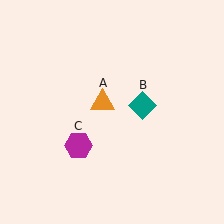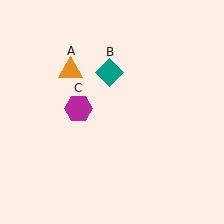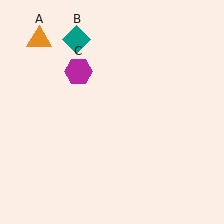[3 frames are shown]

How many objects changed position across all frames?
3 objects changed position: orange triangle (object A), teal diamond (object B), magenta hexagon (object C).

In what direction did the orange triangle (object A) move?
The orange triangle (object A) moved up and to the left.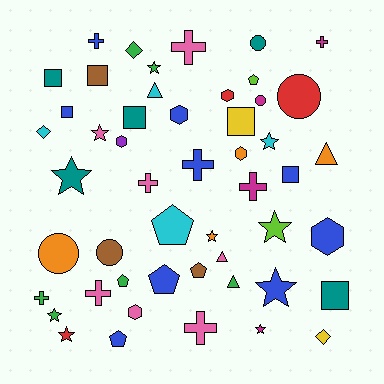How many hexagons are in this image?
There are 6 hexagons.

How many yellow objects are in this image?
There are 2 yellow objects.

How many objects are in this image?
There are 50 objects.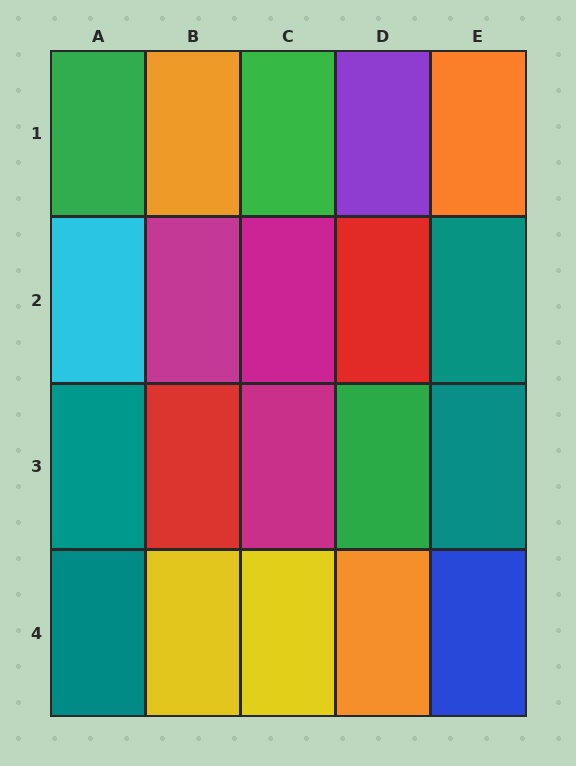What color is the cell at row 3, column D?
Green.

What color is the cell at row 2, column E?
Teal.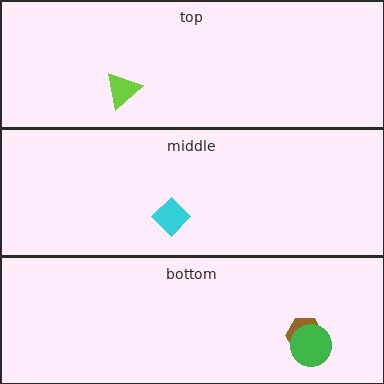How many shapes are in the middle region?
1.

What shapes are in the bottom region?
The brown hexagon, the green circle.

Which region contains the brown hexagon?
The bottom region.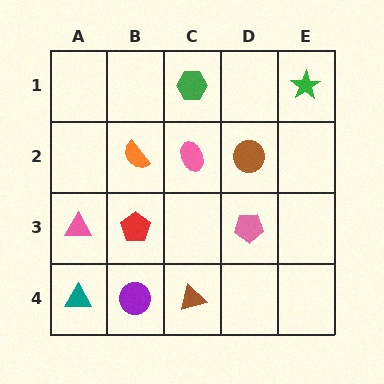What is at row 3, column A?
A pink triangle.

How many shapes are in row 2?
3 shapes.